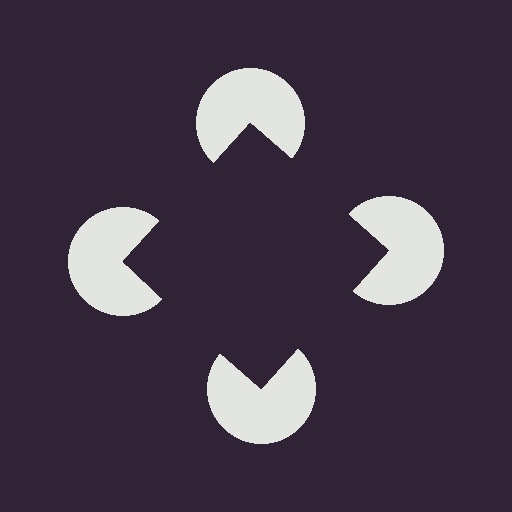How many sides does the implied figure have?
4 sides.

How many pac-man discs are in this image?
There are 4 — one at each vertex of the illusory square.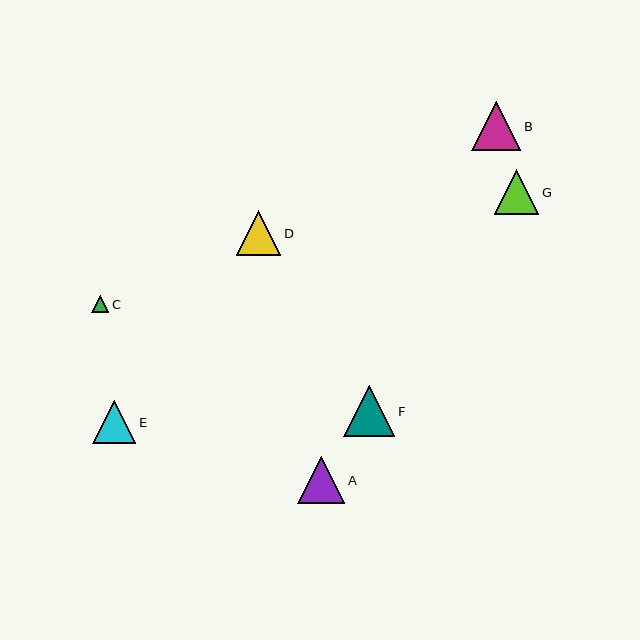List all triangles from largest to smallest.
From largest to smallest: F, B, A, G, D, E, C.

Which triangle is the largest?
Triangle F is the largest with a size of approximately 52 pixels.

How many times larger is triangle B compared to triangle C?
Triangle B is approximately 2.9 times the size of triangle C.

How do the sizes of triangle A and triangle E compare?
Triangle A and triangle E are approximately the same size.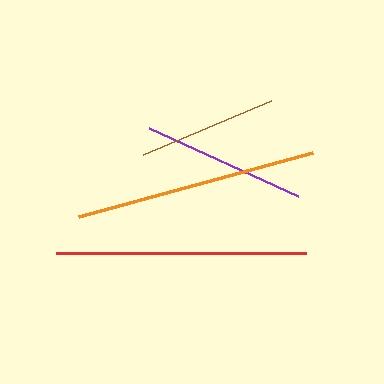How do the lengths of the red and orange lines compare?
The red and orange lines are approximately the same length.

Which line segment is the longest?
The red line is the longest at approximately 250 pixels.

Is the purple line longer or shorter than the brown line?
The purple line is longer than the brown line.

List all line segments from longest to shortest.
From longest to shortest: red, orange, purple, brown.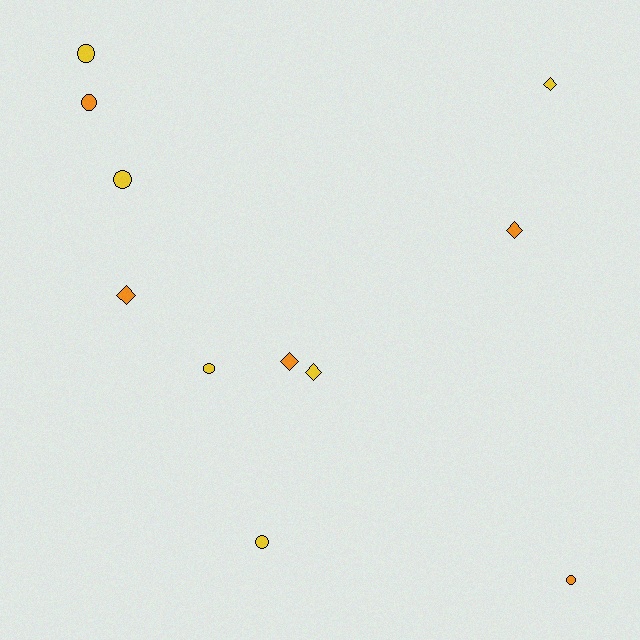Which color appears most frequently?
Yellow, with 6 objects.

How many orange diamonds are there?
There are 3 orange diamonds.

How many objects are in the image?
There are 11 objects.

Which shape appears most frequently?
Circle, with 6 objects.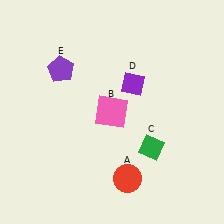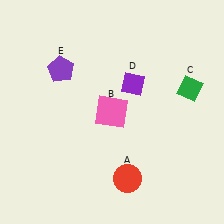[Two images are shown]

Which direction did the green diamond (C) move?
The green diamond (C) moved up.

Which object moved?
The green diamond (C) moved up.